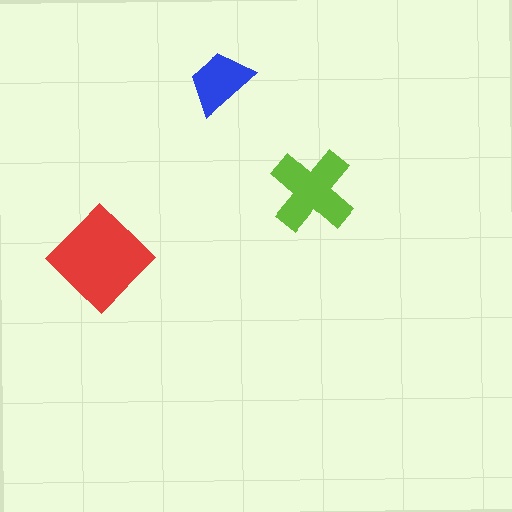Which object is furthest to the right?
The lime cross is rightmost.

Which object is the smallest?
The blue trapezoid.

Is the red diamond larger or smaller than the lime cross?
Larger.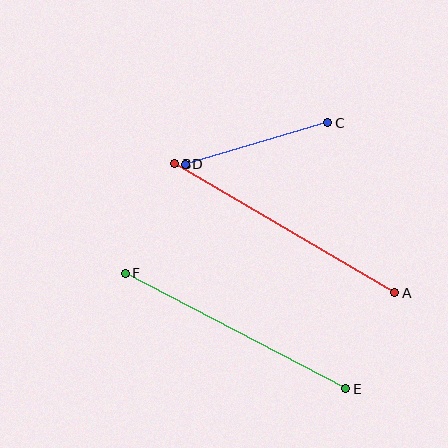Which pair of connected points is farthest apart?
Points A and B are farthest apart.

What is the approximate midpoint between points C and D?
The midpoint is at approximately (256, 144) pixels.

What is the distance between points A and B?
The distance is approximately 255 pixels.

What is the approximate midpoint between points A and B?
The midpoint is at approximately (285, 228) pixels.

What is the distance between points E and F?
The distance is approximately 249 pixels.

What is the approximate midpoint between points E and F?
The midpoint is at approximately (235, 331) pixels.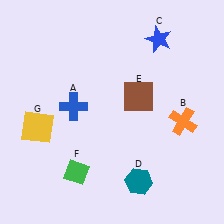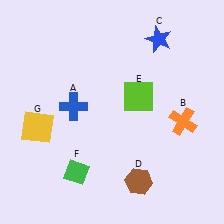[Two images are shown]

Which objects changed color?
D changed from teal to brown. E changed from brown to lime.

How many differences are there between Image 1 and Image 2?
There are 2 differences between the two images.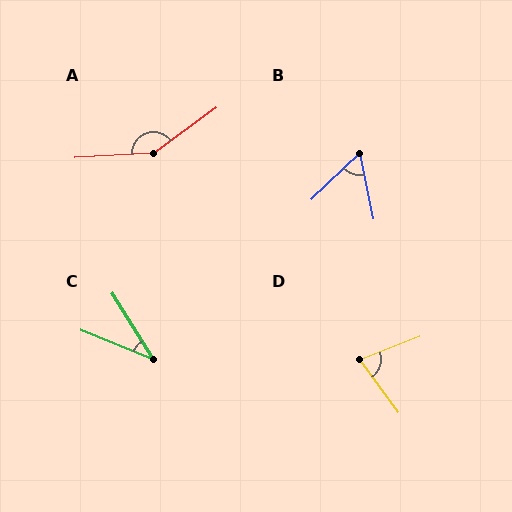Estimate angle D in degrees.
Approximately 74 degrees.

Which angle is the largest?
A, at approximately 147 degrees.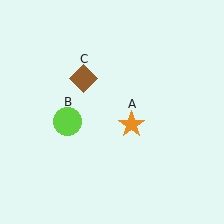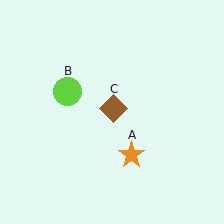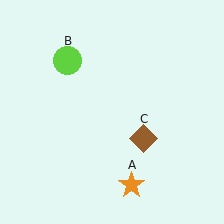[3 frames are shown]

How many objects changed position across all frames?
3 objects changed position: orange star (object A), lime circle (object B), brown diamond (object C).